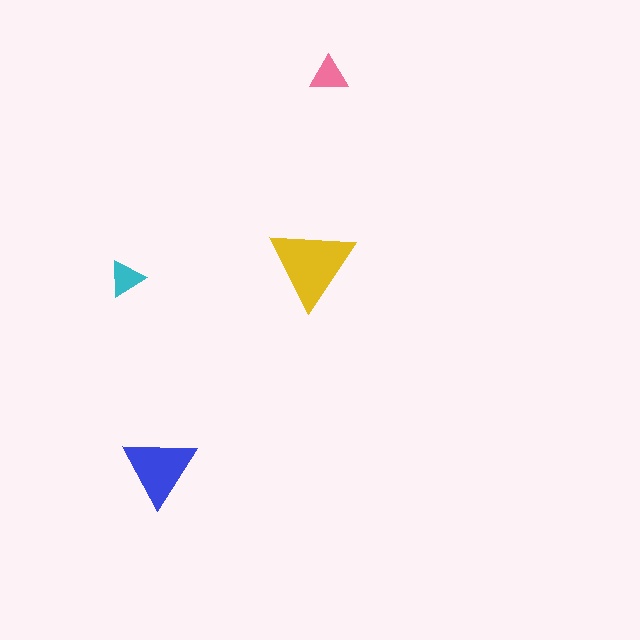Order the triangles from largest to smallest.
the yellow one, the blue one, the pink one, the cyan one.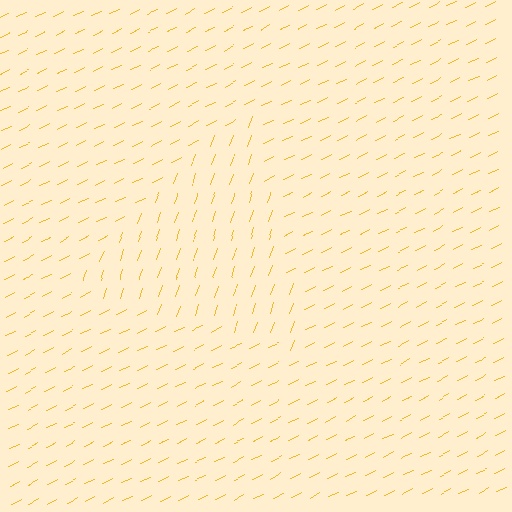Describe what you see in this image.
The image is filled with small yellow line segments. A triangle region in the image has lines oriented differently from the surrounding lines, creating a visible texture boundary.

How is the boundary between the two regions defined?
The boundary is defined purely by a change in line orientation (approximately 45 degrees difference). All lines are the same color and thickness.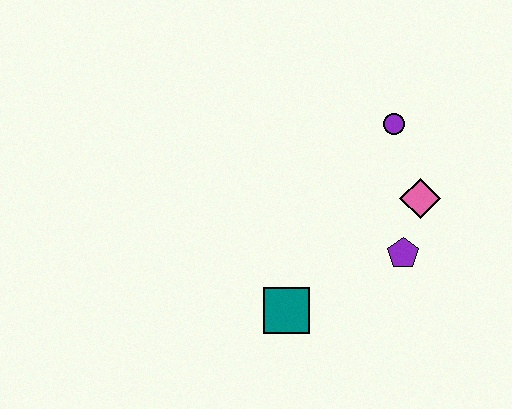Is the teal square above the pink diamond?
No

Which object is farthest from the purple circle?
The teal square is farthest from the purple circle.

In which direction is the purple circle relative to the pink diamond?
The purple circle is above the pink diamond.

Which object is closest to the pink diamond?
The purple pentagon is closest to the pink diamond.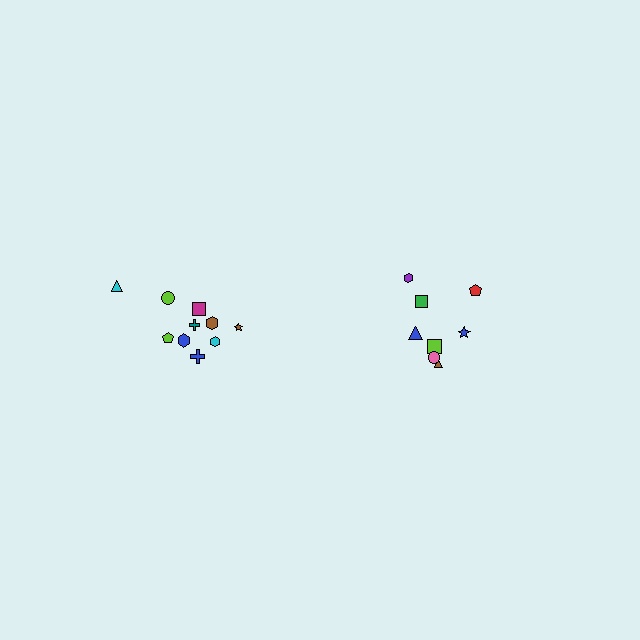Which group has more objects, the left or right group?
The left group.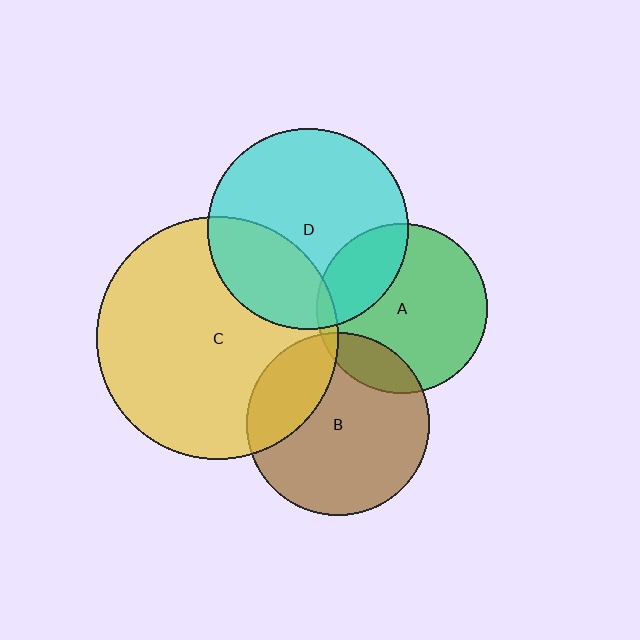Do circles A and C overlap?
Yes.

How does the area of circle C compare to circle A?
Approximately 2.0 times.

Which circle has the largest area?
Circle C (yellow).